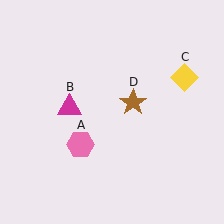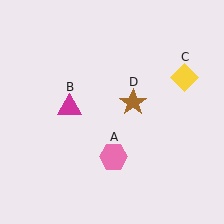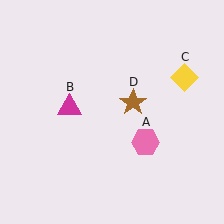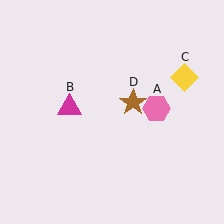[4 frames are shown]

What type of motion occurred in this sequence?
The pink hexagon (object A) rotated counterclockwise around the center of the scene.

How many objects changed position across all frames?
1 object changed position: pink hexagon (object A).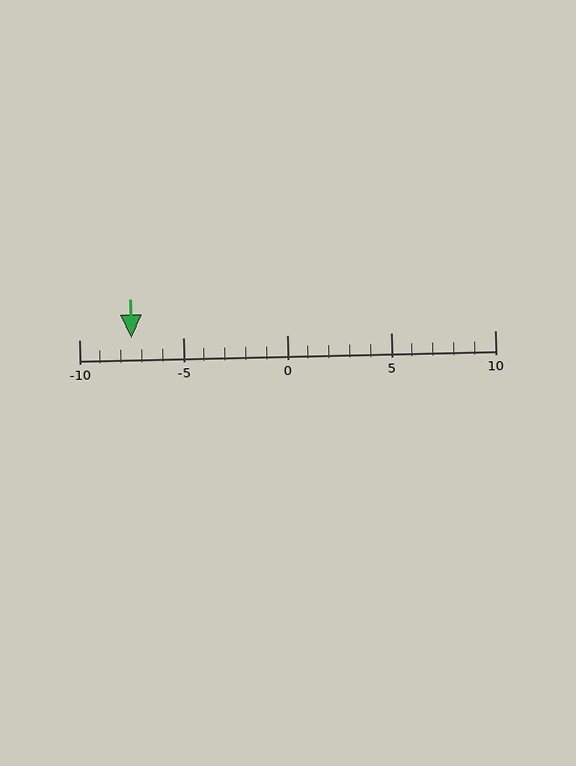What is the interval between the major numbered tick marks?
The major tick marks are spaced 5 units apart.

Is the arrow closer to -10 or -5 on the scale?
The arrow is closer to -5.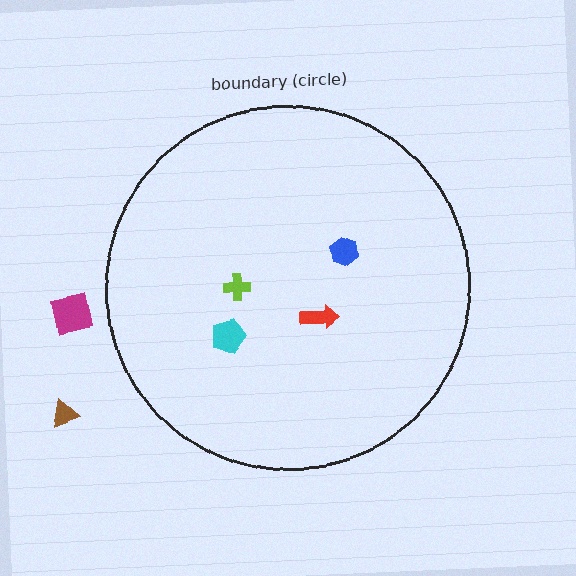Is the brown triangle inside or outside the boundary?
Outside.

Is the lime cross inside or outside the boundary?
Inside.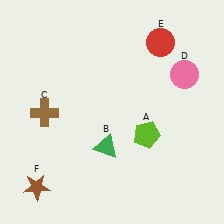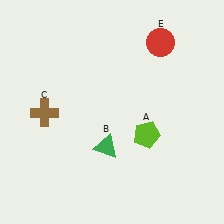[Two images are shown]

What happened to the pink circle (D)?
The pink circle (D) was removed in Image 2. It was in the top-right area of Image 1.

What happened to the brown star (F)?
The brown star (F) was removed in Image 2. It was in the bottom-left area of Image 1.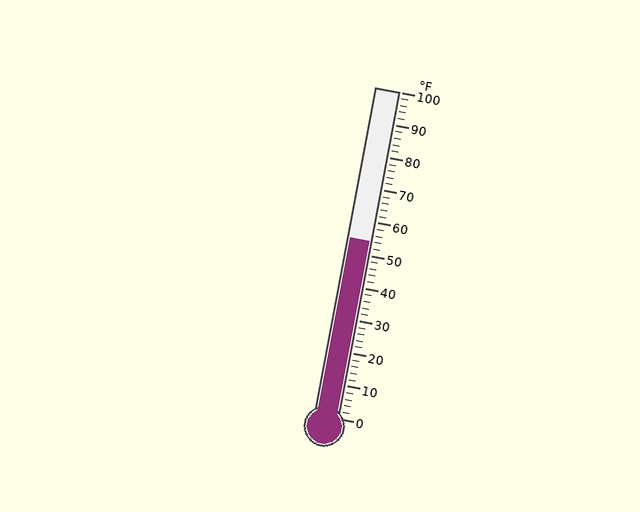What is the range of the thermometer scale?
The thermometer scale ranges from 0°F to 100°F.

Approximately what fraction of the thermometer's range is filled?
The thermometer is filled to approximately 55% of its range.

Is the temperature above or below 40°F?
The temperature is above 40°F.